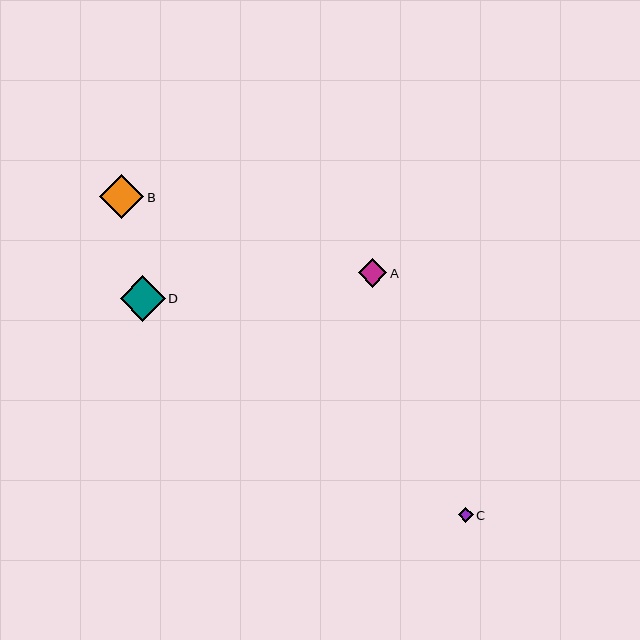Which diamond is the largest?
Diamond D is the largest with a size of approximately 45 pixels.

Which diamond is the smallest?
Diamond C is the smallest with a size of approximately 15 pixels.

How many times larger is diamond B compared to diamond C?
Diamond B is approximately 3.0 times the size of diamond C.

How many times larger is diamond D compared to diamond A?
Diamond D is approximately 1.6 times the size of diamond A.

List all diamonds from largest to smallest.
From largest to smallest: D, B, A, C.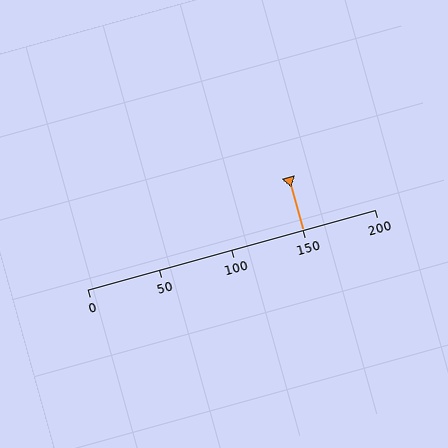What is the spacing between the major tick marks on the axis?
The major ticks are spaced 50 apart.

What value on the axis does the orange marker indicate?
The marker indicates approximately 150.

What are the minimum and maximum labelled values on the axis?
The axis runs from 0 to 200.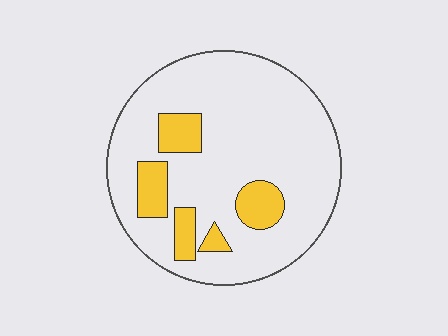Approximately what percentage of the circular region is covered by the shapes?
Approximately 15%.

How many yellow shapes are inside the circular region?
5.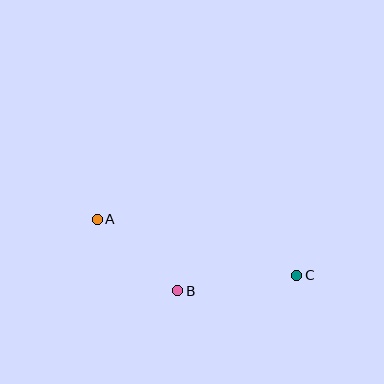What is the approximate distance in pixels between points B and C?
The distance between B and C is approximately 120 pixels.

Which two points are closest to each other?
Points A and B are closest to each other.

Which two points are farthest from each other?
Points A and C are farthest from each other.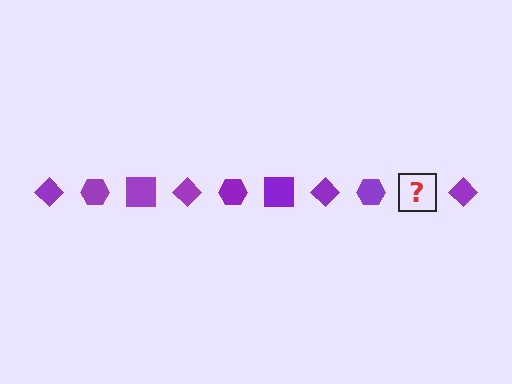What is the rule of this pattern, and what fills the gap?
The rule is that the pattern cycles through diamond, hexagon, square shapes in purple. The gap should be filled with a purple square.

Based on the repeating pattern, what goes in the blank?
The blank should be a purple square.